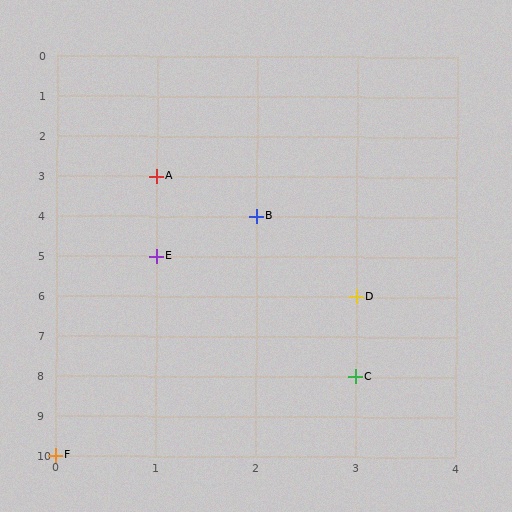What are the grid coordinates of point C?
Point C is at grid coordinates (3, 8).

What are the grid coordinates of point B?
Point B is at grid coordinates (2, 4).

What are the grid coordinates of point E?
Point E is at grid coordinates (1, 5).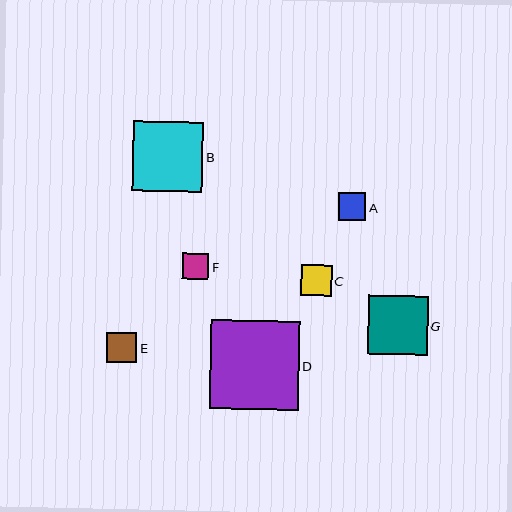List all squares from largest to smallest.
From largest to smallest: D, B, G, C, E, A, F.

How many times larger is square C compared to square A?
Square C is approximately 1.1 times the size of square A.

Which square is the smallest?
Square F is the smallest with a size of approximately 26 pixels.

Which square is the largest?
Square D is the largest with a size of approximately 89 pixels.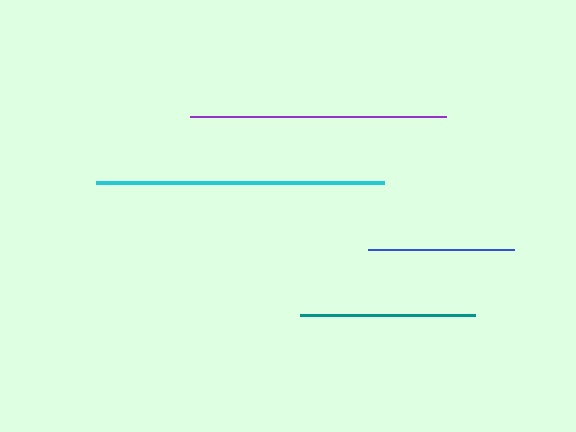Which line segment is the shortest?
The blue line is the shortest at approximately 146 pixels.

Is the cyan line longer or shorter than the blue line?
The cyan line is longer than the blue line.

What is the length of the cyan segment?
The cyan segment is approximately 287 pixels long.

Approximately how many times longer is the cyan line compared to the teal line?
The cyan line is approximately 1.7 times the length of the teal line.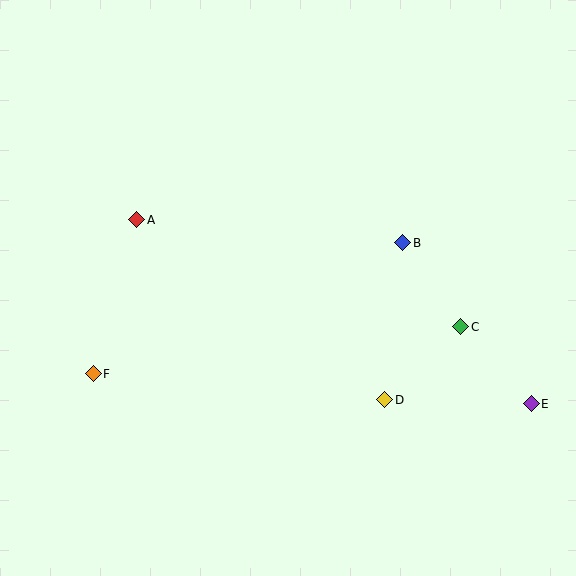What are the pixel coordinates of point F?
Point F is at (93, 374).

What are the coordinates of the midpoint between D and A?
The midpoint between D and A is at (261, 310).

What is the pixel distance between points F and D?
The distance between F and D is 293 pixels.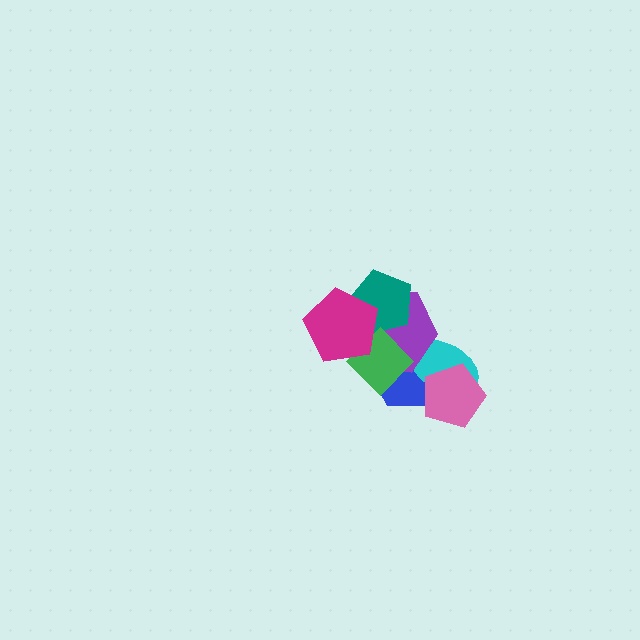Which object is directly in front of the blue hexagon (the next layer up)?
The cyan ellipse is directly in front of the blue hexagon.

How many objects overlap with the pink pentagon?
2 objects overlap with the pink pentagon.